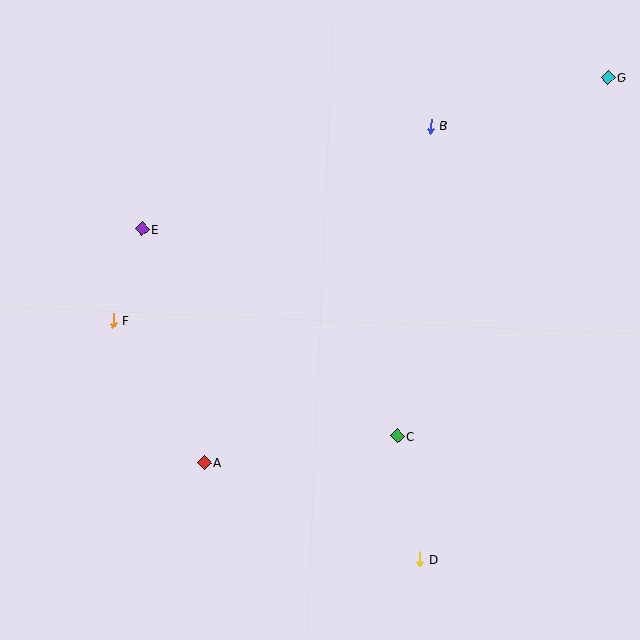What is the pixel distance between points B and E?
The distance between B and E is 307 pixels.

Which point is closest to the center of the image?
Point C at (397, 436) is closest to the center.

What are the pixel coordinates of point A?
Point A is at (204, 462).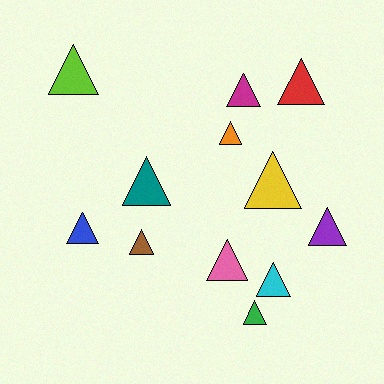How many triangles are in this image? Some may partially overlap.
There are 12 triangles.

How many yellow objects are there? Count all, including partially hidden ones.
There is 1 yellow object.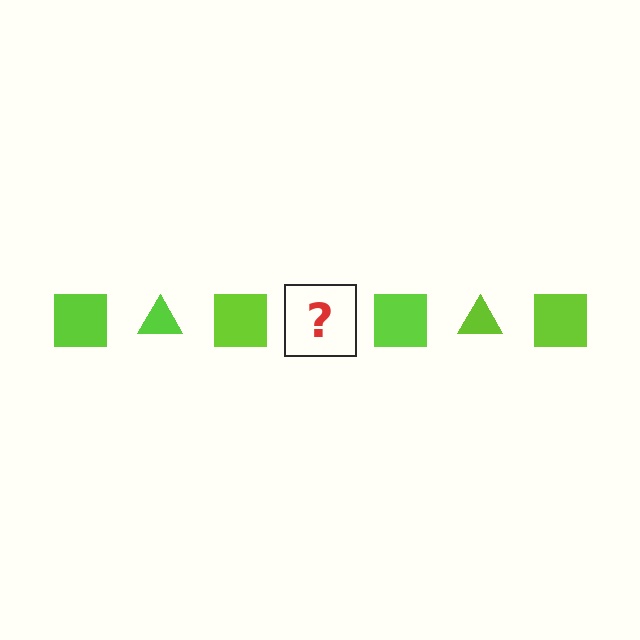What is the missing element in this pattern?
The missing element is a lime triangle.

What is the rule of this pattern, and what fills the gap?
The rule is that the pattern cycles through square, triangle shapes in lime. The gap should be filled with a lime triangle.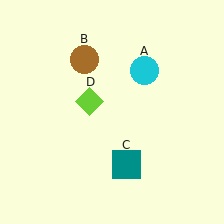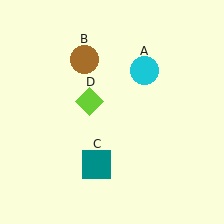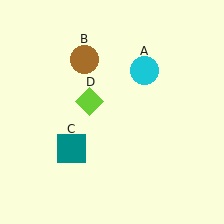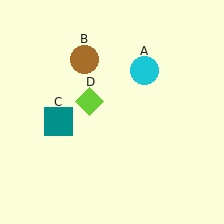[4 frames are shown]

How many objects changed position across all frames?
1 object changed position: teal square (object C).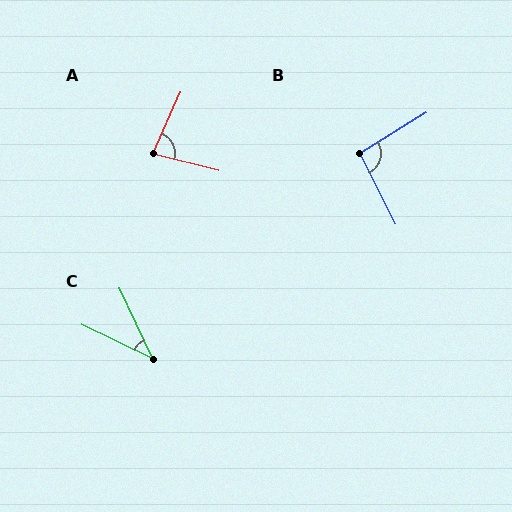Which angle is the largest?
B, at approximately 95 degrees.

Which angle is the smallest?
C, at approximately 39 degrees.